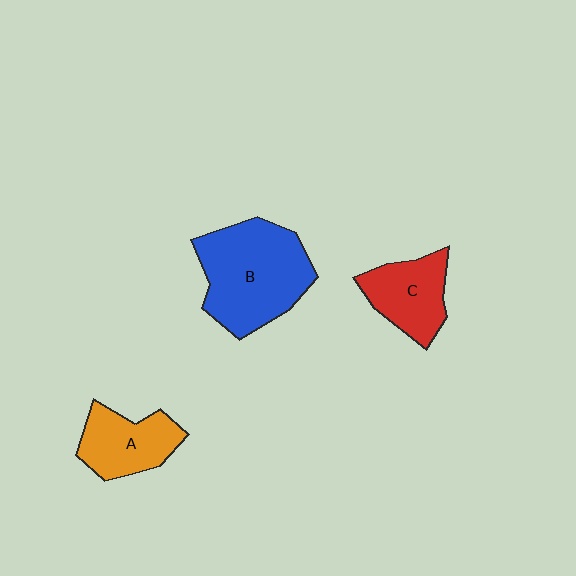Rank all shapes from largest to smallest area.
From largest to smallest: B (blue), A (orange), C (red).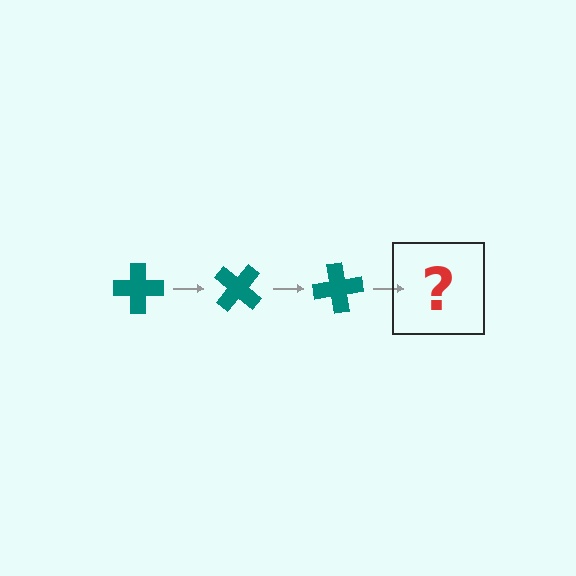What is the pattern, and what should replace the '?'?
The pattern is that the cross rotates 40 degrees each step. The '?' should be a teal cross rotated 120 degrees.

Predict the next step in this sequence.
The next step is a teal cross rotated 120 degrees.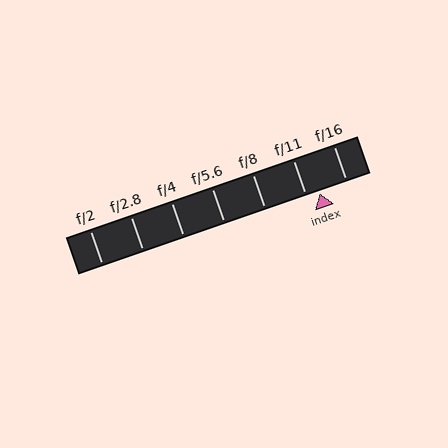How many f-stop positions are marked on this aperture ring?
There are 7 f-stop positions marked.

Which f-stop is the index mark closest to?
The index mark is closest to f/11.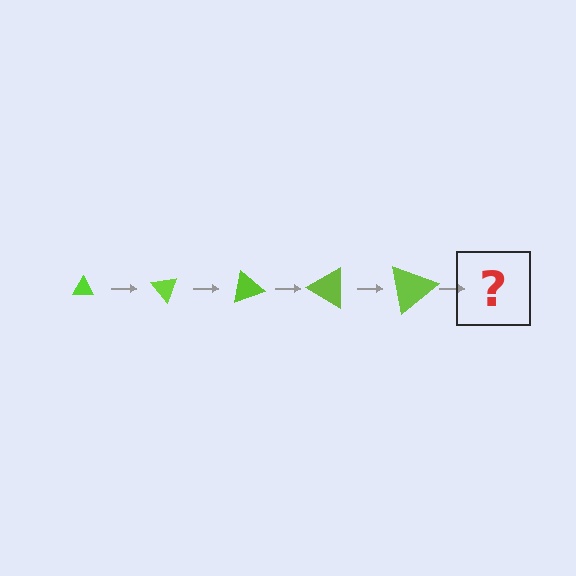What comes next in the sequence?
The next element should be a triangle, larger than the previous one and rotated 250 degrees from the start.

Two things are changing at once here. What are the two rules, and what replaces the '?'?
The two rules are that the triangle grows larger each step and it rotates 50 degrees each step. The '?' should be a triangle, larger than the previous one and rotated 250 degrees from the start.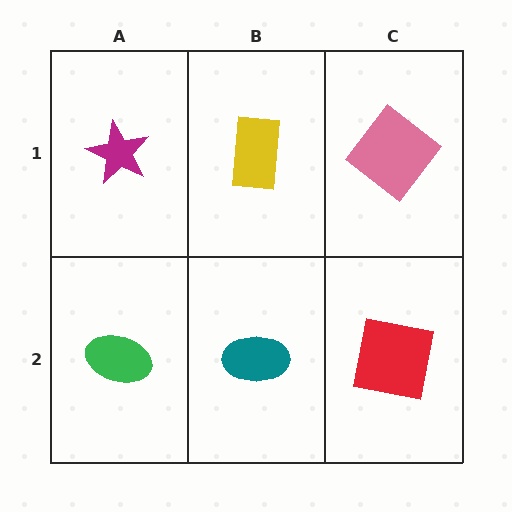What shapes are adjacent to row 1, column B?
A teal ellipse (row 2, column B), a magenta star (row 1, column A), a pink diamond (row 1, column C).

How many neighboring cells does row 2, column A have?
2.